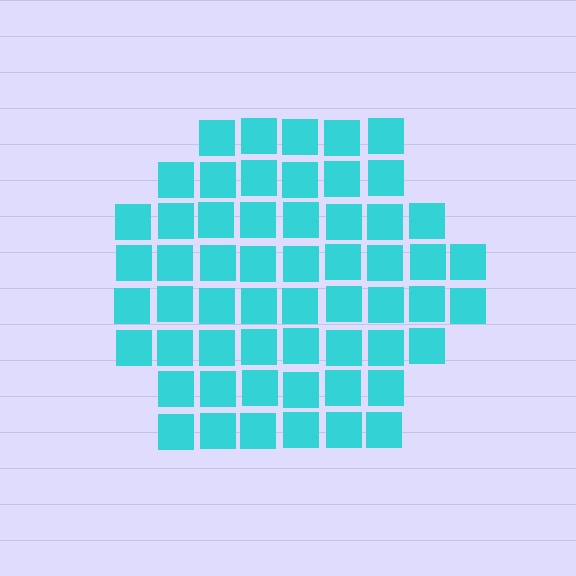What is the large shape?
The large shape is a hexagon.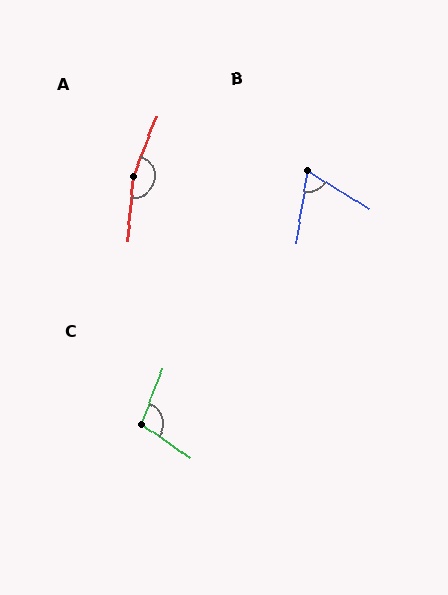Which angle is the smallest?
B, at approximately 67 degrees.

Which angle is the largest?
A, at approximately 163 degrees.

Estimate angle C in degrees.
Approximately 103 degrees.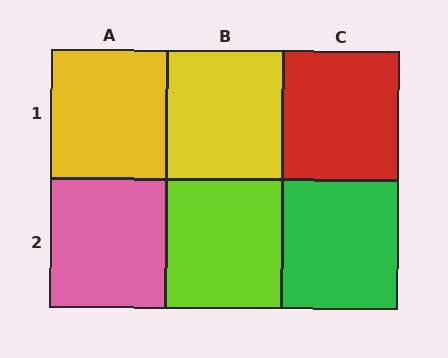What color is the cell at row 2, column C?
Green.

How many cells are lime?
1 cell is lime.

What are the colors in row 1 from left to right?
Yellow, yellow, red.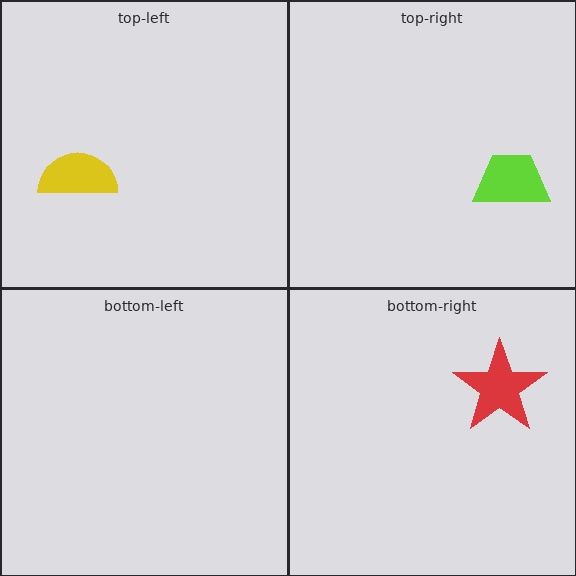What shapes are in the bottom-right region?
The red star.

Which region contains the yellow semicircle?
The top-left region.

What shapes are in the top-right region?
The lime trapezoid.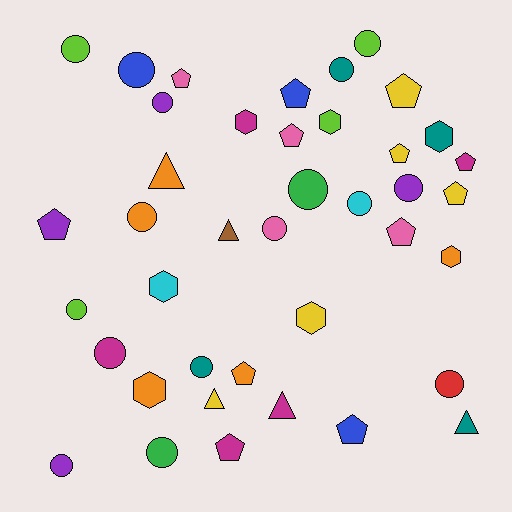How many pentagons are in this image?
There are 12 pentagons.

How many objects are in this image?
There are 40 objects.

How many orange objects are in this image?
There are 5 orange objects.